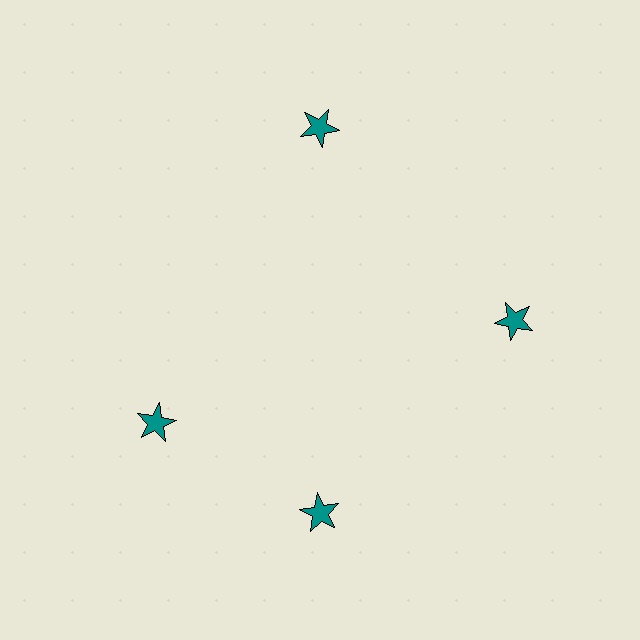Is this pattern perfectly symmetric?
No. The 4 teal stars are arranged in a ring, but one element near the 9 o'clock position is rotated out of alignment along the ring, breaking the 4-fold rotational symmetry.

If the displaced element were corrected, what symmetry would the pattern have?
It would have 4-fold rotational symmetry — the pattern would map onto itself every 90 degrees.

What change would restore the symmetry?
The symmetry would be restored by rotating it back into even spacing with its neighbors so that all 4 stars sit at equal angles and equal distance from the center.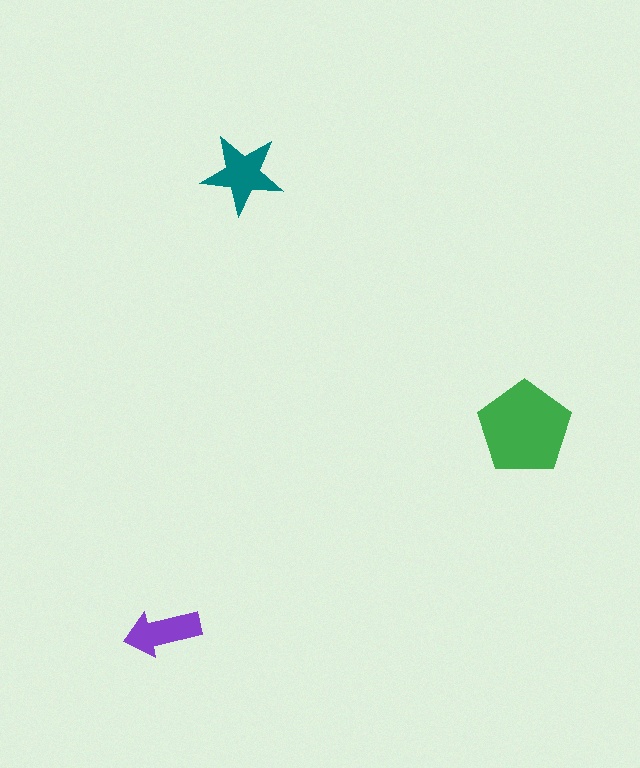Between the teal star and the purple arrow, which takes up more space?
The teal star.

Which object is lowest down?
The purple arrow is bottommost.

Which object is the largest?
The green pentagon.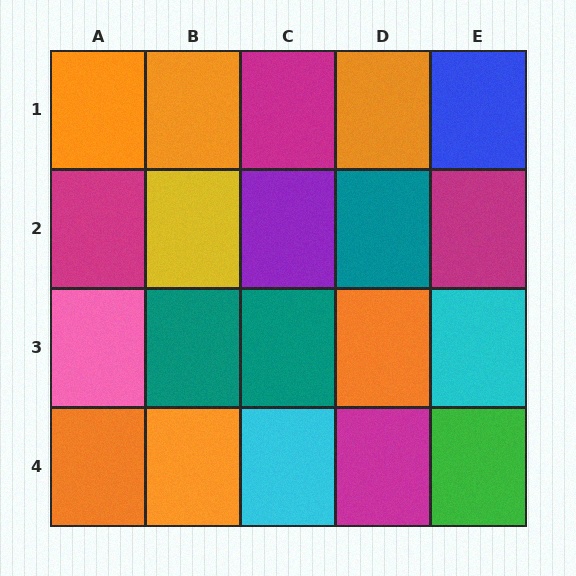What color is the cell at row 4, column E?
Green.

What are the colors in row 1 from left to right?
Orange, orange, magenta, orange, blue.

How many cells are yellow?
1 cell is yellow.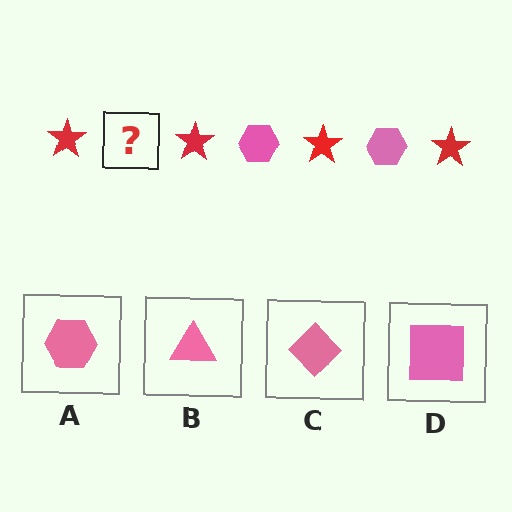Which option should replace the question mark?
Option A.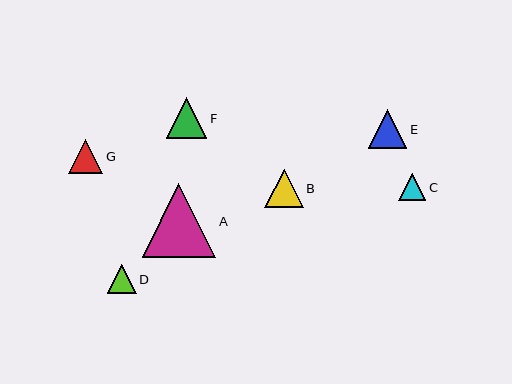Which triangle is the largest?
Triangle A is the largest with a size of approximately 74 pixels.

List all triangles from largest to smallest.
From largest to smallest: A, F, E, B, G, D, C.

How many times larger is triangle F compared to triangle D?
Triangle F is approximately 1.4 times the size of triangle D.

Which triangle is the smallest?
Triangle C is the smallest with a size of approximately 27 pixels.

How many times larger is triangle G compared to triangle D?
Triangle G is approximately 1.2 times the size of triangle D.